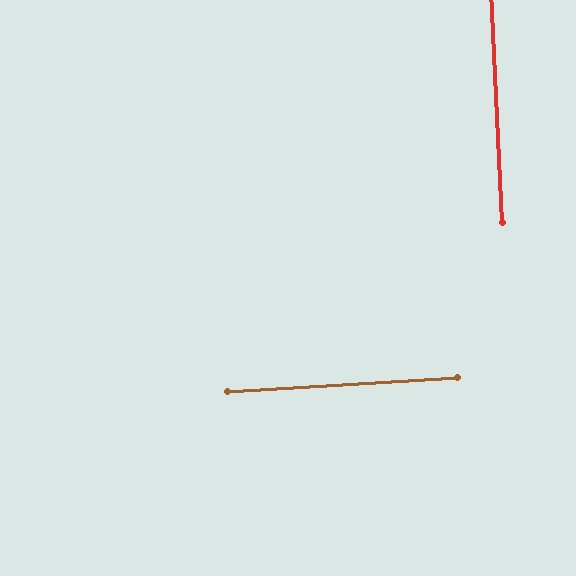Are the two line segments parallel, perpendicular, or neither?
Perpendicular — they meet at approximately 89°.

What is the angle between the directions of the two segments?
Approximately 89 degrees.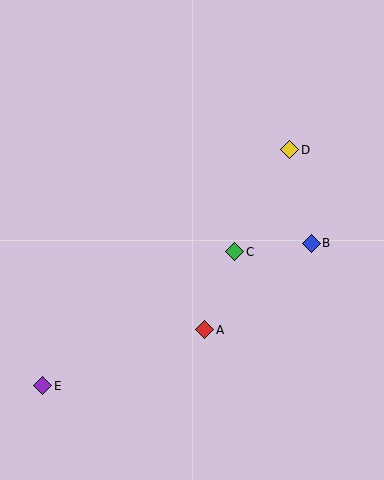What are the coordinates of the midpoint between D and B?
The midpoint between D and B is at (300, 196).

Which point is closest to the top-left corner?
Point D is closest to the top-left corner.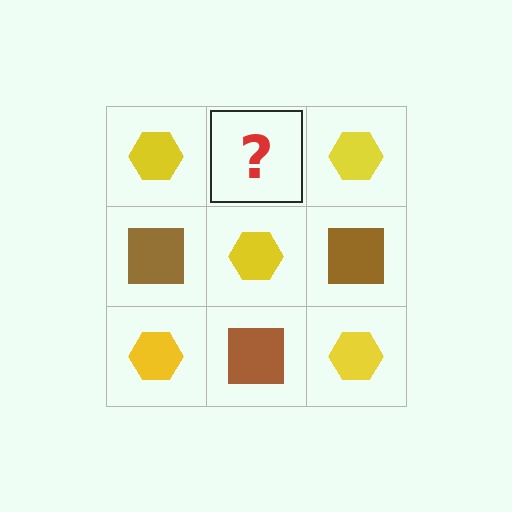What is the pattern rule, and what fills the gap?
The rule is that it alternates yellow hexagon and brown square in a checkerboard pattern. The gap should be filled with a brown square.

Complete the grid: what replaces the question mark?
The question mark should be replaced with a brown square.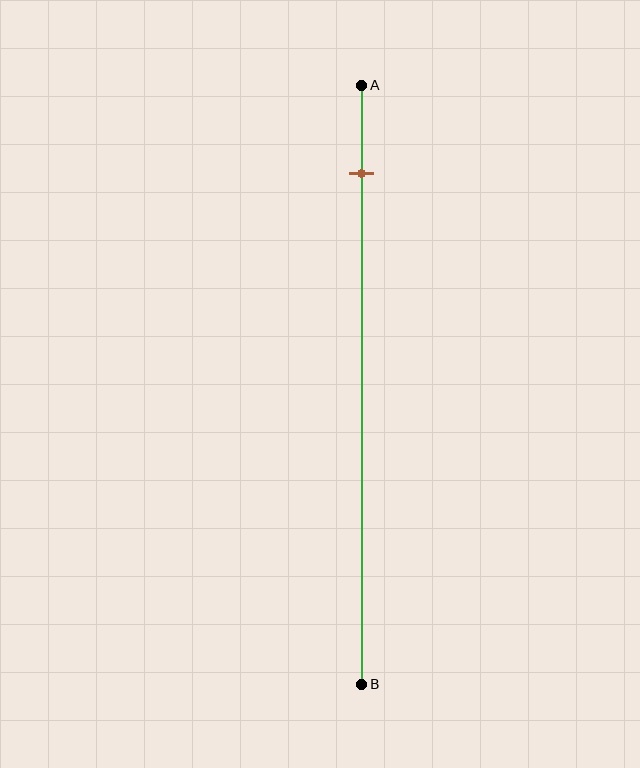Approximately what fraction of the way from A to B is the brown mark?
The brown mark is approximately 15% of the way from A to B.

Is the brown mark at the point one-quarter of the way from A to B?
No, the mark is at about 15% from A, not at the 25% one-quarter point.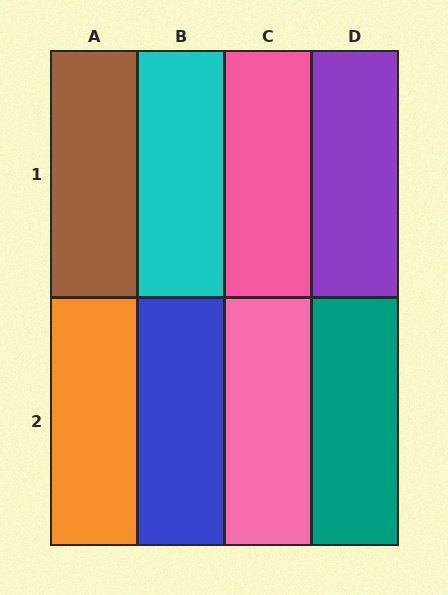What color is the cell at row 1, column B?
Cyan.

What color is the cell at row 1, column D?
Purple.